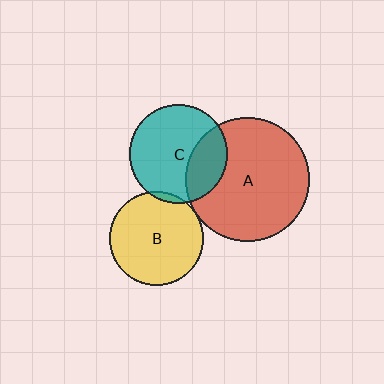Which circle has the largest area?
Circle A (red).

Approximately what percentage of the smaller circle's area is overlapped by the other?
Approximately 30%.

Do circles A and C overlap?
Yes.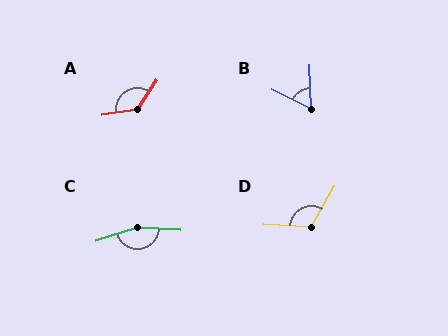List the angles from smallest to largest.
B (61°), D (116°), A (132°), C (158°).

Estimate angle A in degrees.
Approximately 132 degrees.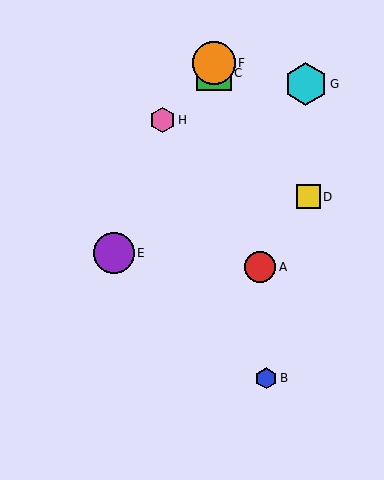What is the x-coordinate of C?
Object C is at x≈214.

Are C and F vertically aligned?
Yes, both are at x≈214.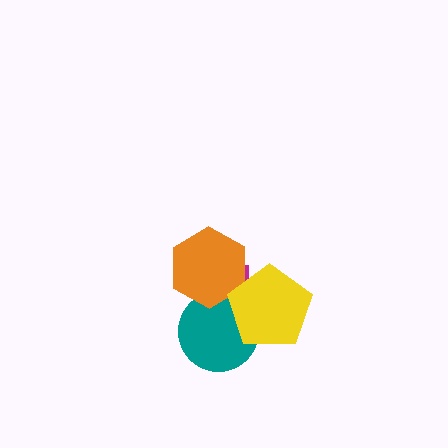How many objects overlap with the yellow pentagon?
3 objects overlap with the yellow pentagon.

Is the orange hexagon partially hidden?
Yes, it is partially covered by another shape.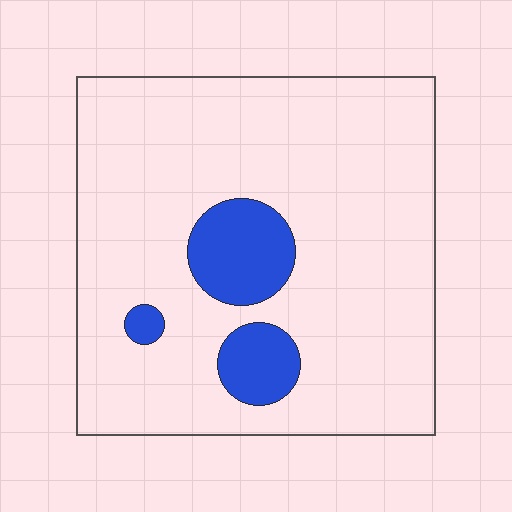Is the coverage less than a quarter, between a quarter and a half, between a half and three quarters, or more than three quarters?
Less than a quarter.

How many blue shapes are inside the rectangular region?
3.